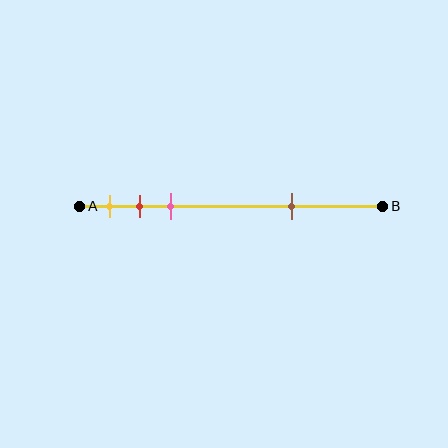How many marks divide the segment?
There are 4 marks dividing the segment.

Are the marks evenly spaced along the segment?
No, the marks are not evenly spaced.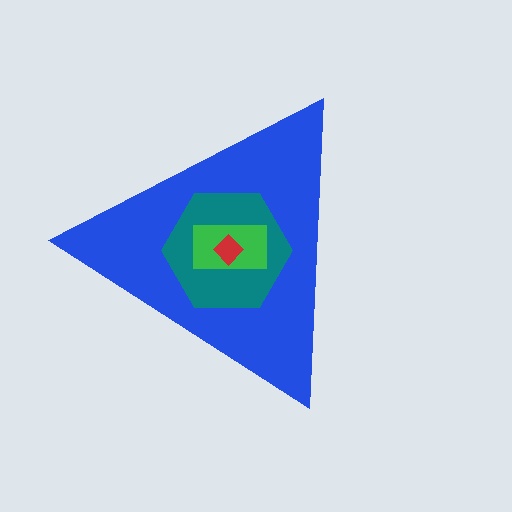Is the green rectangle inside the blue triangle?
Yes.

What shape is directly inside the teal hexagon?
The green rectangle.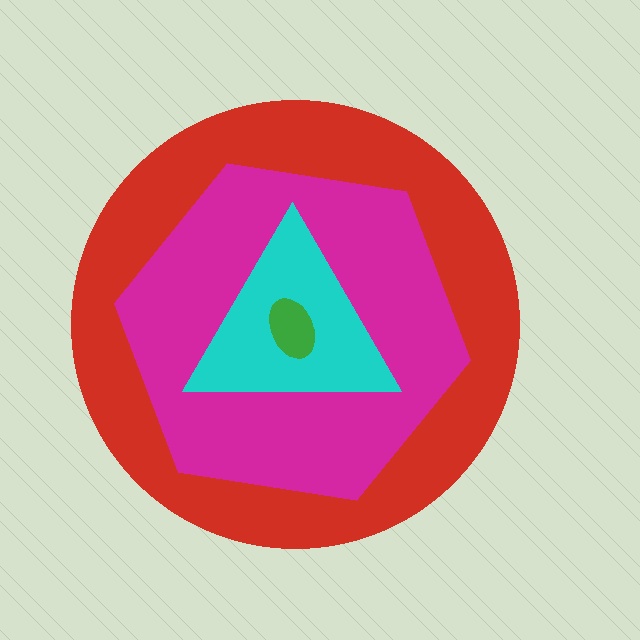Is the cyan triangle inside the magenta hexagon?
Yes.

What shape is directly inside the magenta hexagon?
The cyan triangle.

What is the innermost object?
The green ellipse.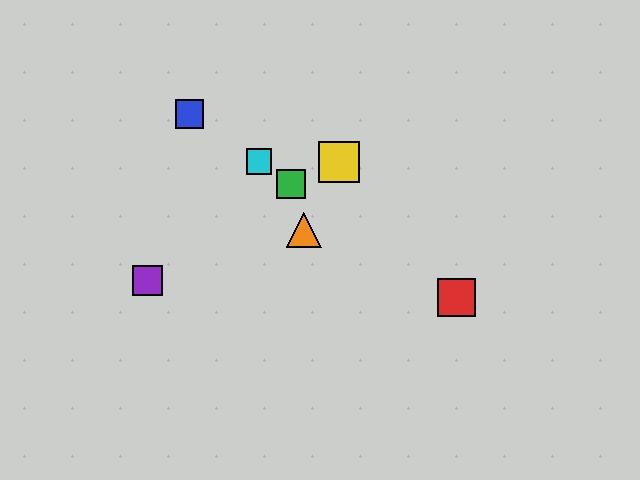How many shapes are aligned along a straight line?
4 shapes (the red square, the blue square, the green square, the cyan square) are aligned along a straight line.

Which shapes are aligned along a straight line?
The red square, the blue square, the green square, the cyan square are aligned along a straight line.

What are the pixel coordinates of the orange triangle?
The orange triangle is at (304, 230).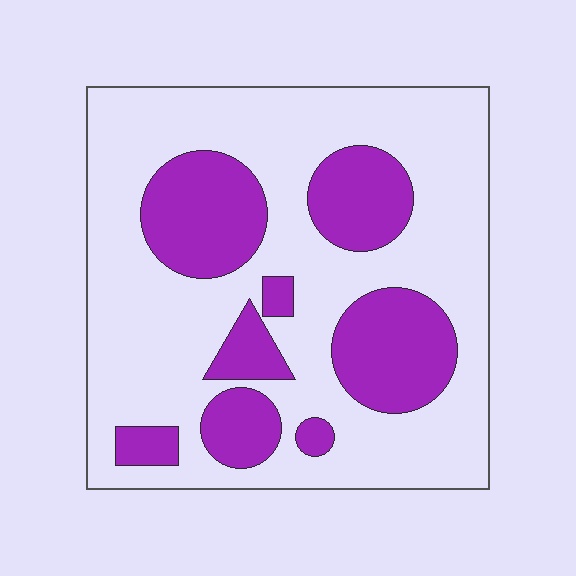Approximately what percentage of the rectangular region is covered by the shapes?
Approximately 30%.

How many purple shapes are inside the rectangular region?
8.